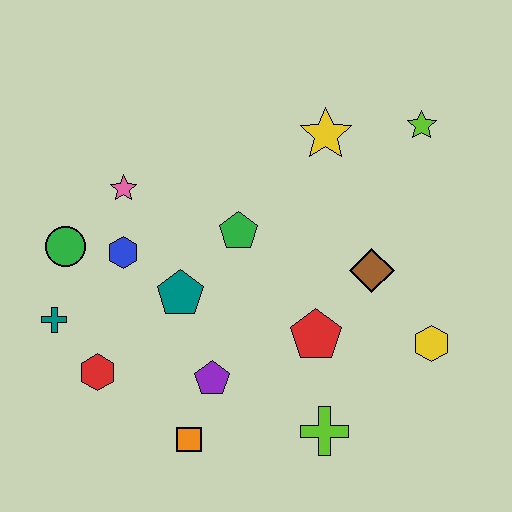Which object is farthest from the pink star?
The yellow hexagon is farthest from the pink star.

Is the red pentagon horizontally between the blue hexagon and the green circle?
No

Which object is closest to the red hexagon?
The teal cross is closest to the red hexagon.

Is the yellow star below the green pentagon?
No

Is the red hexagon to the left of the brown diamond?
Yes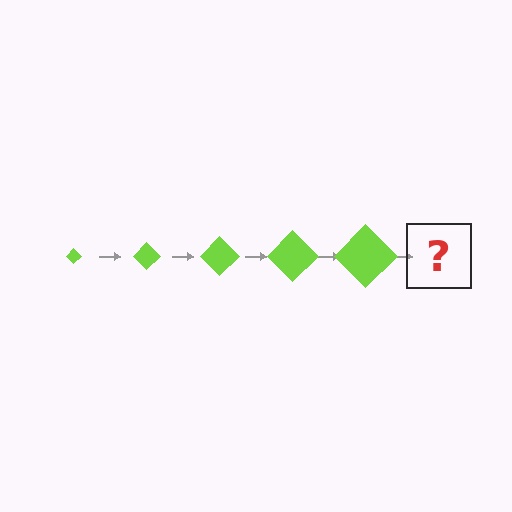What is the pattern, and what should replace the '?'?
The pattern is that the diamond gets progressively larger each step. The '?' should be a lime diamond, larger than the previous one.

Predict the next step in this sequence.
The next step is a lime diamond, larger than the previous one.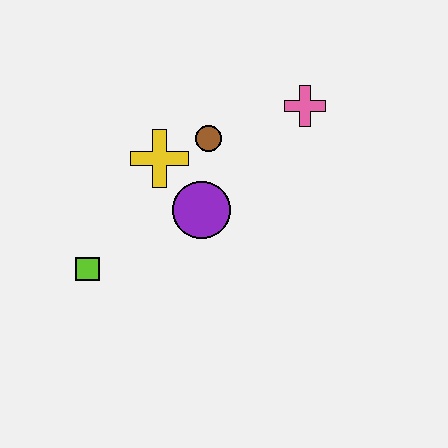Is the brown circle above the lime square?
Yes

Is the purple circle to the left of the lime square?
No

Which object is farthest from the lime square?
The pink cross is farthest from the lime square.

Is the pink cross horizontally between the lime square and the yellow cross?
No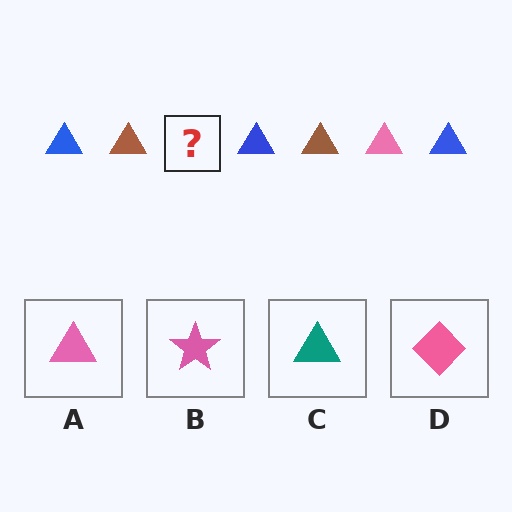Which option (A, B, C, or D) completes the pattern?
A.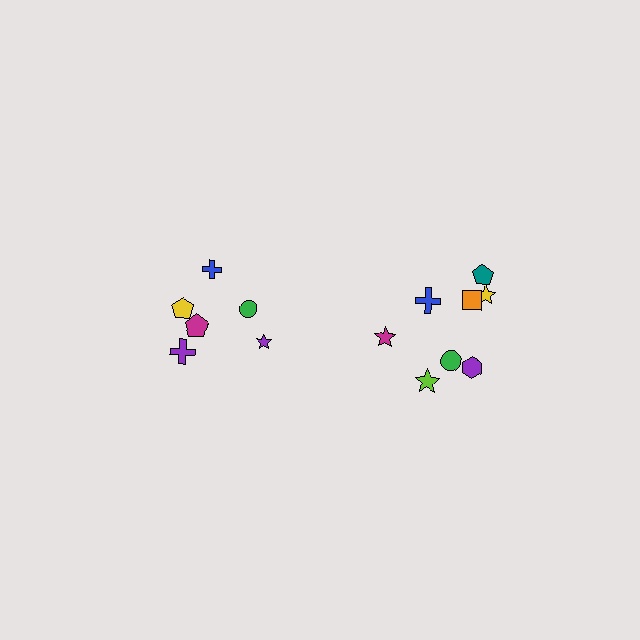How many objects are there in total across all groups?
There are 14 objects.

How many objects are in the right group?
There are 8 objects.